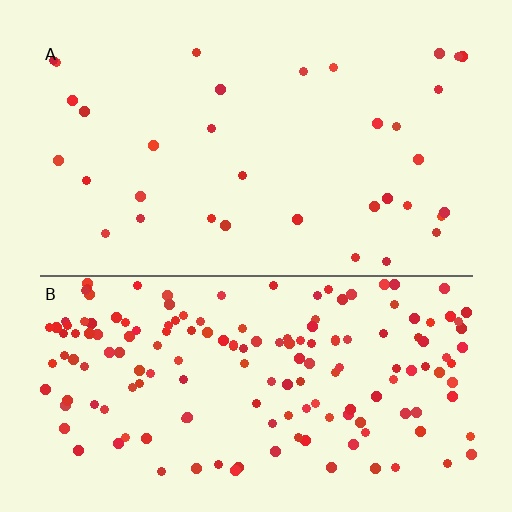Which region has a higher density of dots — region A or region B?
B (the bottom).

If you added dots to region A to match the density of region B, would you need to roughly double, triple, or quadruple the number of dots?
Approximately quadruple.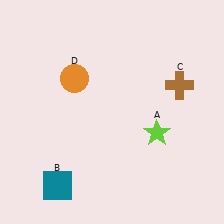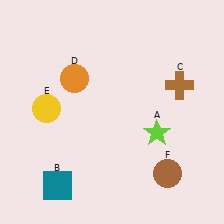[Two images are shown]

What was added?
A yellow circle (E), a brown circle (F) were added in Image 2.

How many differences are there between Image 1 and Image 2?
There are 2 differences between the two images.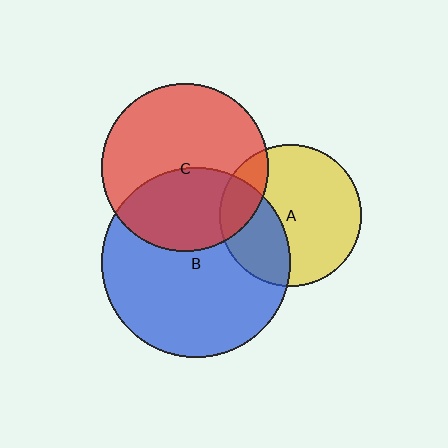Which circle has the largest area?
Circle B (blue).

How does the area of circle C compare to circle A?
Approximately 1.4 times.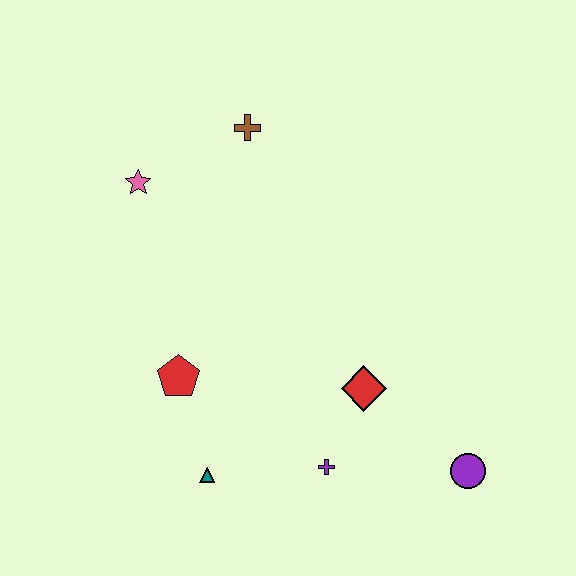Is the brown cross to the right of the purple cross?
No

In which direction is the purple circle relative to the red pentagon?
The purple circle is to the right of the red pentagon.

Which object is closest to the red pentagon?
The teal triangle is closest to the red pentagon.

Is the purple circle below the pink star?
Yes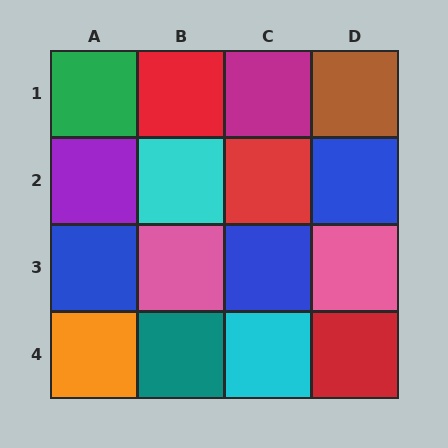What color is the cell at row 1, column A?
Green.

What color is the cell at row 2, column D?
Blue.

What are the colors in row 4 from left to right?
Orange, teal, cyan, red.